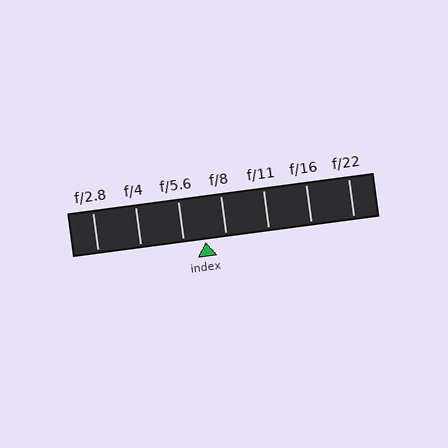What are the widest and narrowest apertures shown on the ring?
The widest aperture shown is f/2.8 and the narrowest is f/22.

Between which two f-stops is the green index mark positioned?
The index mark is between f/5.6 and f/8.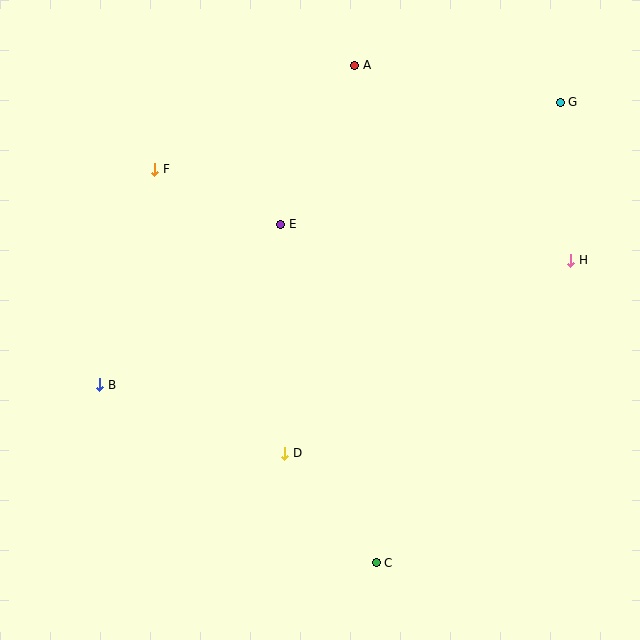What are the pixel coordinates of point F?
Point F is at (155, 169).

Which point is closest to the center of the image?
Point E at (281, 224) is closest to the center.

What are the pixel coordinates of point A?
Point A is at (355, 65).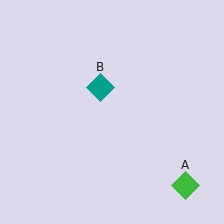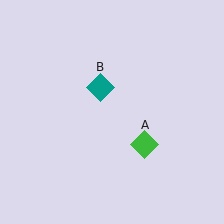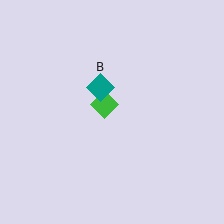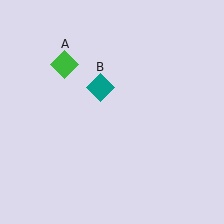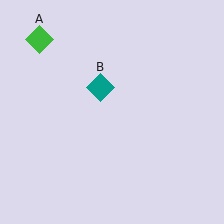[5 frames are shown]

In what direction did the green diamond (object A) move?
The green diamond (object A) moved up and to the left.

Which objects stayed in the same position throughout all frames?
Teal diamond (object B) remained stationary.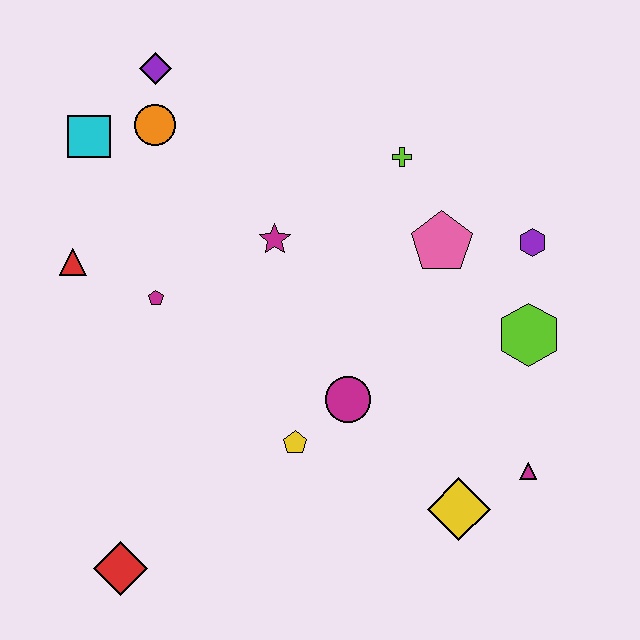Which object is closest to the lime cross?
The pink pentagon is closest to the lime cross.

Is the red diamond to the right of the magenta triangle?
No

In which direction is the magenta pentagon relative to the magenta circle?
The magenta pentagon is to the left of the magenta circle.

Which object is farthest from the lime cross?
The red diamond is farthest from the lime cross.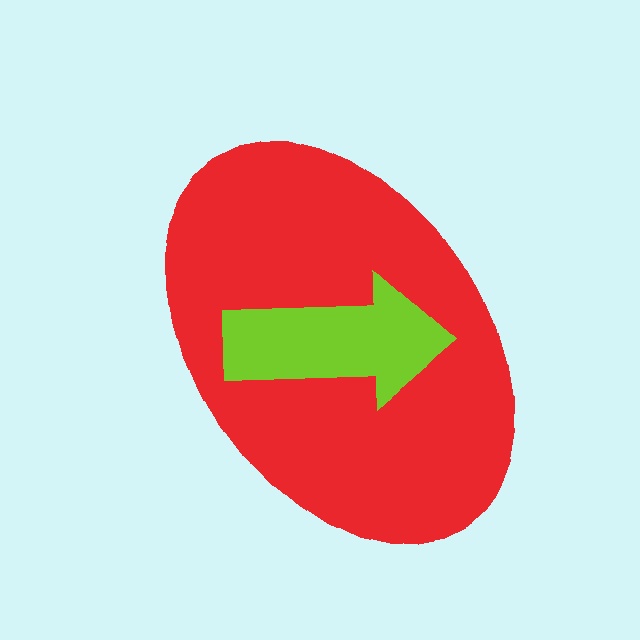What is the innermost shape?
The lime arrow.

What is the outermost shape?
The red ellipse.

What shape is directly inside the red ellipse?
The lime arrow.